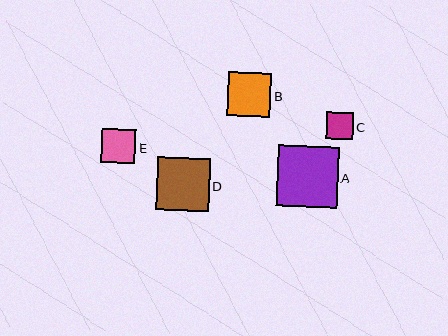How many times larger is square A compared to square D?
Square A is approximately 1.2 times the size of square D.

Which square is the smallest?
Square C is the smallest with a size of approximately 27 pixels.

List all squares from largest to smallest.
From largest to smallest: A, D, B, E, C.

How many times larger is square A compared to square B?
Square A is approximately 1.4 times the size of square B.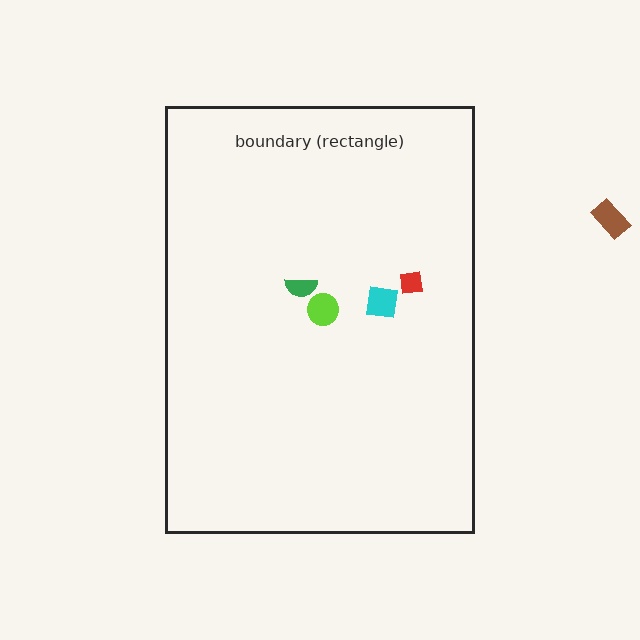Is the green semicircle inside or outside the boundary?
Inside.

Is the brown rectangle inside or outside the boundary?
Outside.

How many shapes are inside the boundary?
4 inside, 1 outside.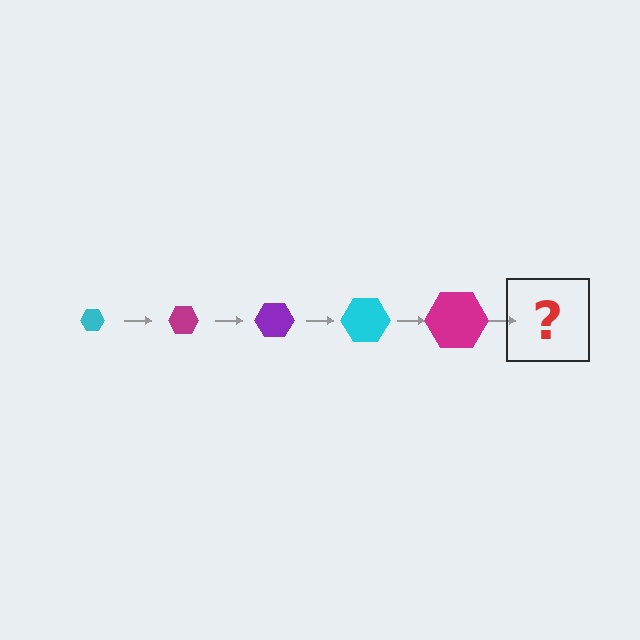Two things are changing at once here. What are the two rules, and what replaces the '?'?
The two rules are that the hexagon grows larger each step and the color cycles through cyan, magenta, and purple. The '?' should be a purple hexagon, larger than the previous one.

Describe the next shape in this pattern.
It should be a purple hexagon, larger than the previous one.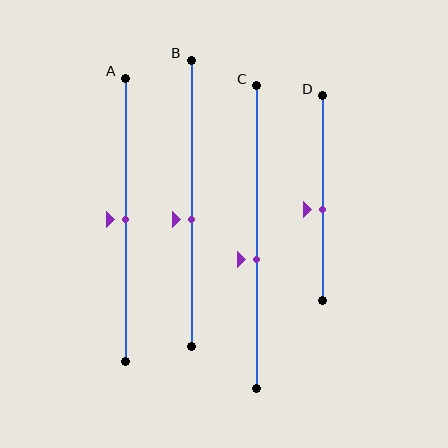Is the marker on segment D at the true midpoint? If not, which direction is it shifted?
No, the marker on segment D is shifted downward by about 5% of the segment length.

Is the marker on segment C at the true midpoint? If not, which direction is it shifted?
No, the marker on segment C is shifted downward by about 8% of the segment length.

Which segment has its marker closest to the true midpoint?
Segment A has its marker closest to the true midpoint.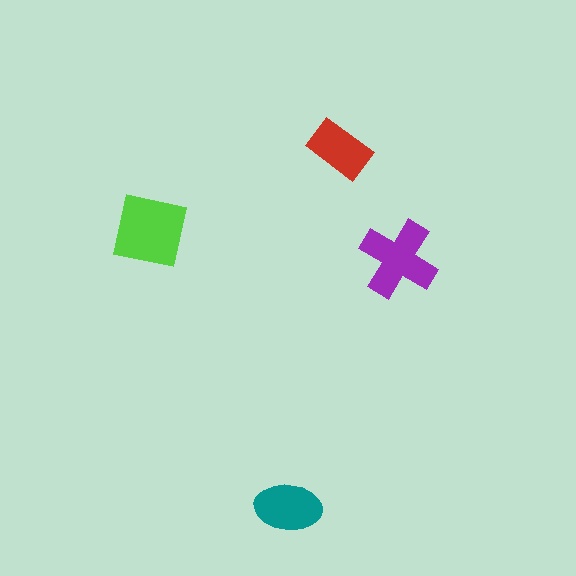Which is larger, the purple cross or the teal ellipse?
The purple cross.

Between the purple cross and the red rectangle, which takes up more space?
The purple cross.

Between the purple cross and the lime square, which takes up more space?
The lime square.